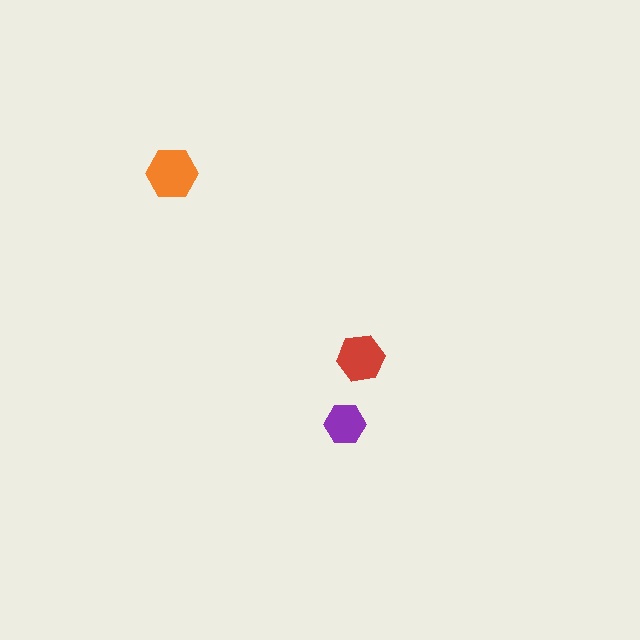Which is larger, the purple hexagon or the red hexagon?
The red one.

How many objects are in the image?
There are 3 objects in the image.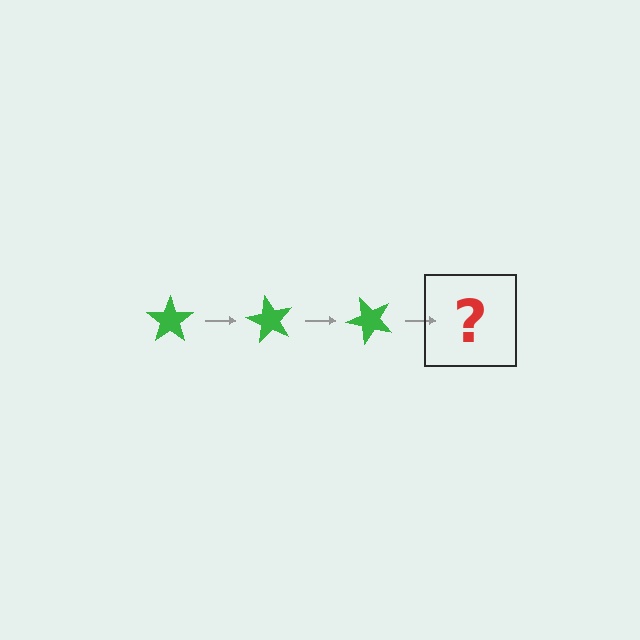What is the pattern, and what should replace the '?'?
The pattern is that the star rotates 60 degrees each step. The '?' should be a green star rotated 180 degrees.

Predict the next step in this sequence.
The next step is a green star rotated 180 degrees.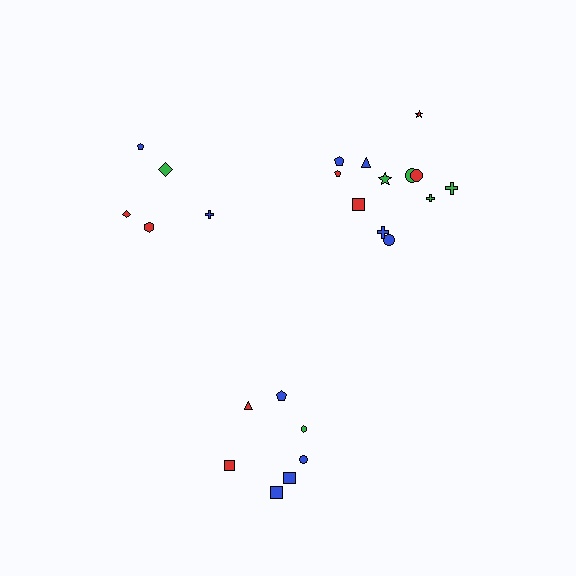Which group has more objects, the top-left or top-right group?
The top-right group.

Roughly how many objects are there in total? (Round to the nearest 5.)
Roughly 25 objects in total.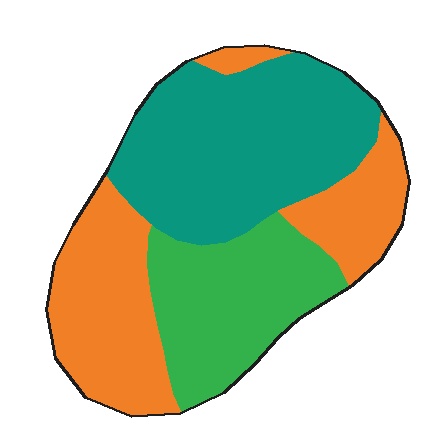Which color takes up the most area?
Teal, at roughly 40%.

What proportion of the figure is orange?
Orange takes up between a quarter and a half of the figure.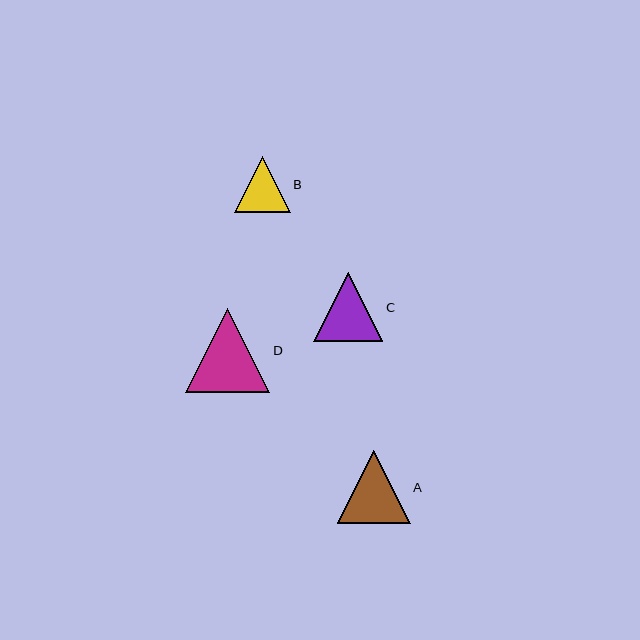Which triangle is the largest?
Triangle D is the largest with a size of approximately 85 pixels.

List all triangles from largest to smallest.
From largest to smallest: D, A, C, B.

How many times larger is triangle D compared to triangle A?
Triangle D is approximately 1.2 times the size of triangle A.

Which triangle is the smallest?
Triangle B is the smallest with a size of approximately 55 pixels.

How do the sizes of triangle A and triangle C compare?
Triangle A and triangle C are approximately the same size.